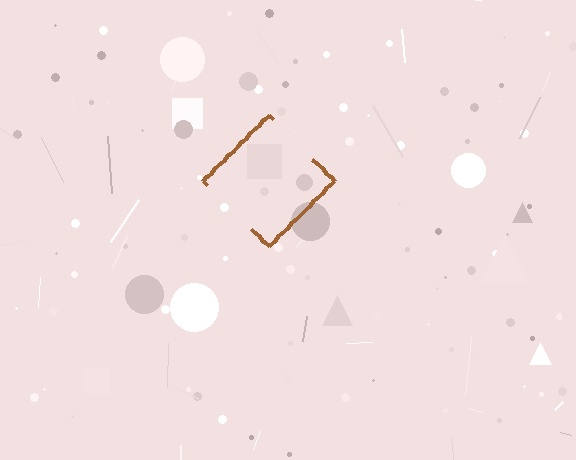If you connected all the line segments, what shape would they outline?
They would outline a diamond.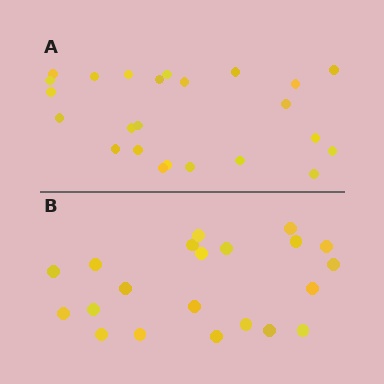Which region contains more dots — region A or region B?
Region A (the top region) has more dots.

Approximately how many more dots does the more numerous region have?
Region A has just a few more — roughly 2 or 3 more dots than region B.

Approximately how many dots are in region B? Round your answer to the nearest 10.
About 20 dots. (The exact count is 21, which rounds to 20.)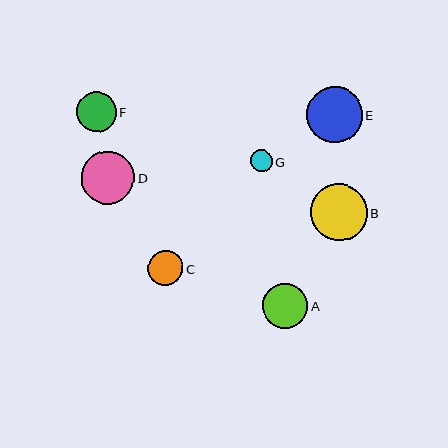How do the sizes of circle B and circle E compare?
Circle B and circle E are approximately the same size.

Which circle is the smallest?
Circle G is the smallest with a size of approximately 22 pixels.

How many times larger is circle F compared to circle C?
Circle F is approximately 1.1 times the size of circle C.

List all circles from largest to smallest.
From largest to smallest: B, E, D, A, F, C, G.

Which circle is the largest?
Circle B is the largest with a size of approximately 57 pixels.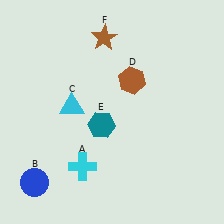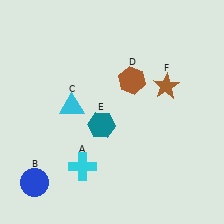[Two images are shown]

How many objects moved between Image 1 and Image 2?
1 object moved between the two images.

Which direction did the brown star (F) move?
The brown star (F) moved right.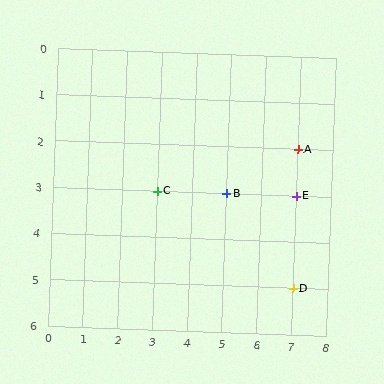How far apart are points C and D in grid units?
Points C and D are 4 columns and 2 rows apart (about 4.5 grid units diagonally).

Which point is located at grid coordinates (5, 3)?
Point B is at (5, 3).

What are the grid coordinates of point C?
Point C is at grid coordinates (3, 3).